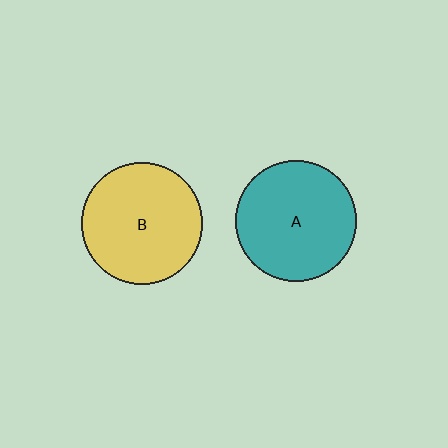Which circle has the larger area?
Circle B (yellow).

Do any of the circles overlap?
No, none of the circles overlap.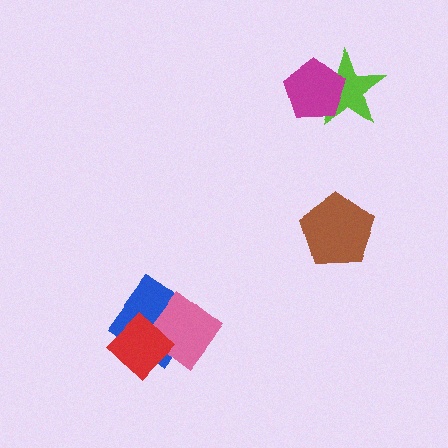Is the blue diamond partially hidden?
Yes, it is partially covered by another shape.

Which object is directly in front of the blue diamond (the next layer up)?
The pink diamond is directly in front of the blue diamond.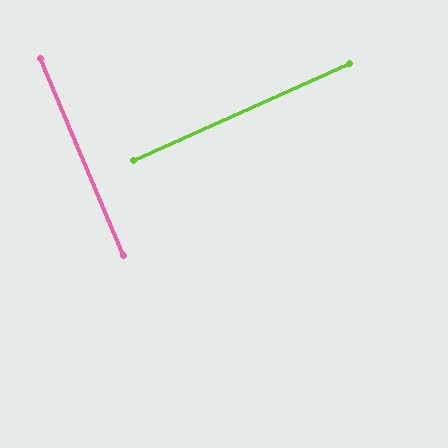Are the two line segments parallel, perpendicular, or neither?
Perpendicular — they meet at approximately 88°.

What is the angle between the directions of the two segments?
Approximately 88 degrees.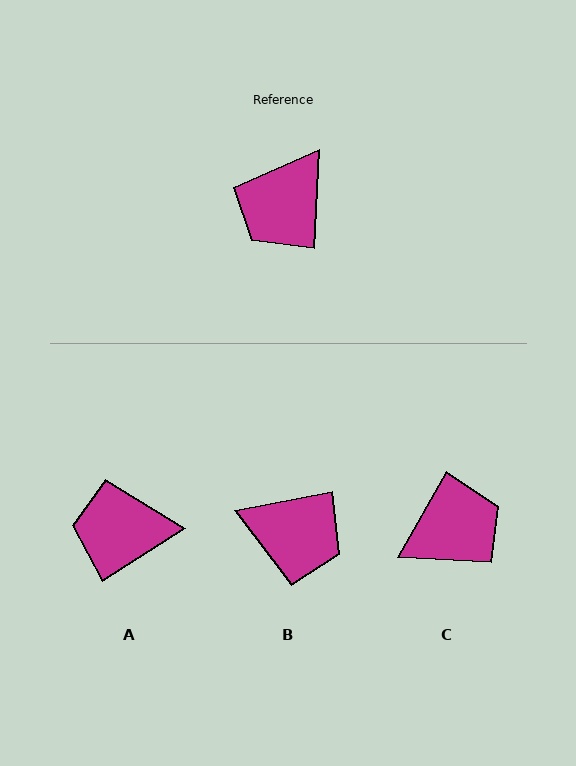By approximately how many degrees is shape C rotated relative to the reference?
Approximately 153 degrees counter-clockwise.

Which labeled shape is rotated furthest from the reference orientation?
C, about 153 degrees away.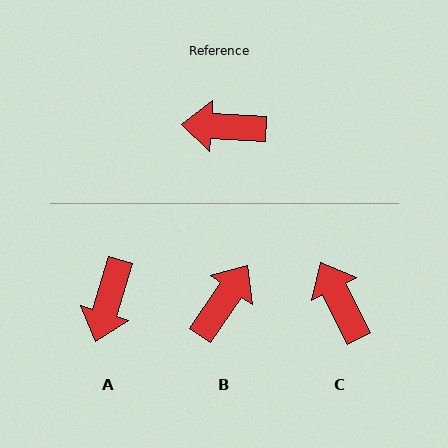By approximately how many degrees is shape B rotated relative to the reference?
Approximately 121 degrees clockwise.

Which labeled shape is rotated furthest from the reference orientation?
B, about 121 degrees away.